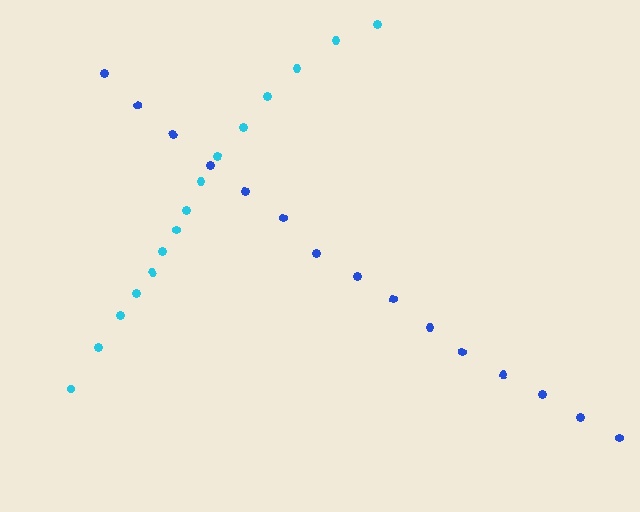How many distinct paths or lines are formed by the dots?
There are 2 distinct paths.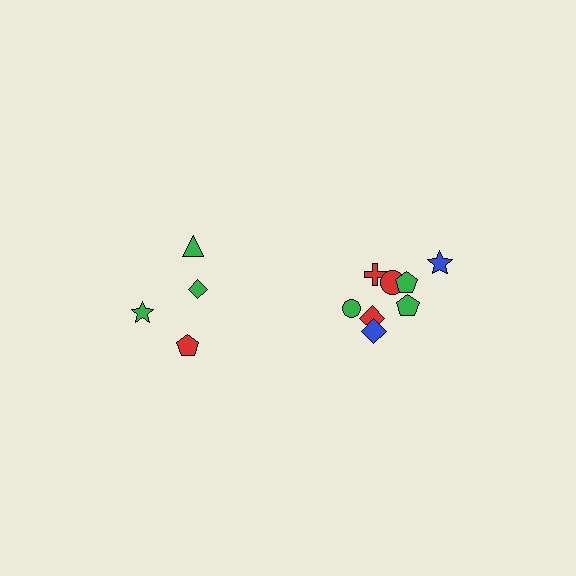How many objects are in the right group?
There are 8 objects.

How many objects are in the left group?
There are 4 objects.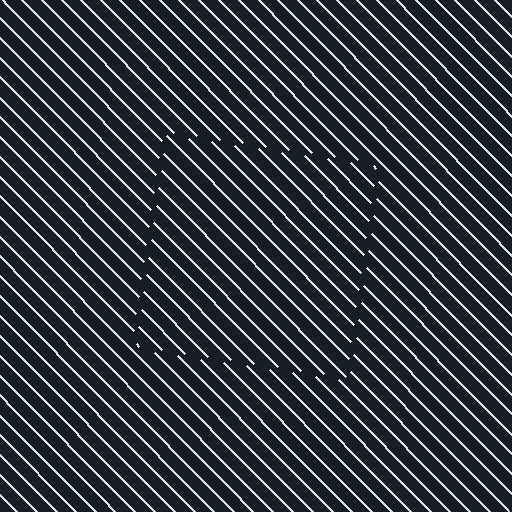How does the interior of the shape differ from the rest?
The interior of the shape contains the same grating, shifted by half a period — the contour is defined by the phase discontinuity where line-ends from the inner and outer gratings abut.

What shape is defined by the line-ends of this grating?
An illusory square. The interior of the shape contains the same grating, shifted by half a period — the contour is defined by the phase discontinuity where line-ends from the inner and outer gratings abut.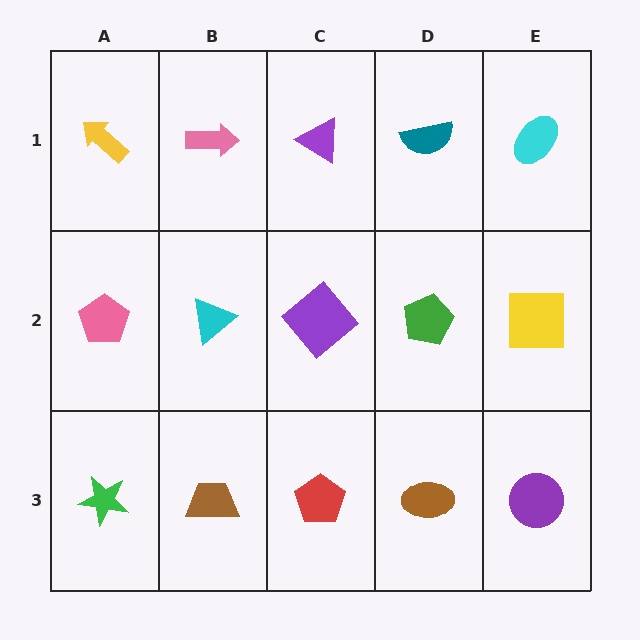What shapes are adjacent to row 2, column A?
A yellow arrow (row 1, column A), a green star (row 3, column A), a cyan triangle (row 2, column B).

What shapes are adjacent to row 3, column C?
A purple diamond (row 2, column C), a brown trapezoid (row 3, column B), a brown ellipse (row 3, column D).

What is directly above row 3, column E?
A yellow square.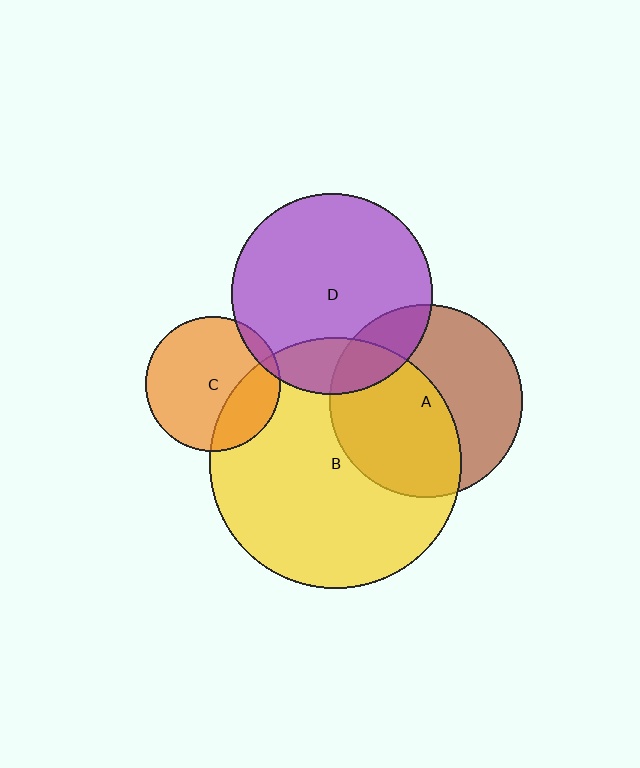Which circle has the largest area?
Circle B (yellow).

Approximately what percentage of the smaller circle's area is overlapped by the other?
Approximately 5%.